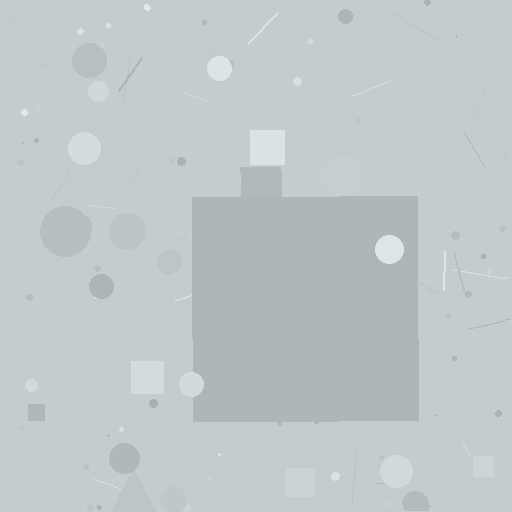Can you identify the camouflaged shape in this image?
The camouflaged shape is a square.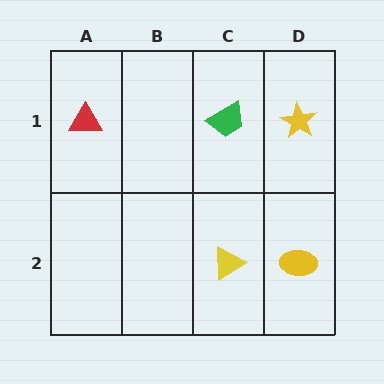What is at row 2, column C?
A yellow triangle.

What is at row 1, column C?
A green trapezoid.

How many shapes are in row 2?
2 shapes.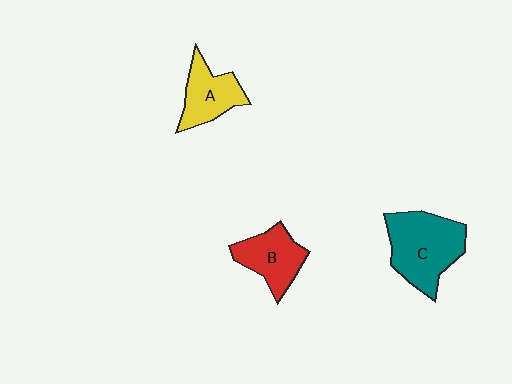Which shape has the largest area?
Shape C (teal).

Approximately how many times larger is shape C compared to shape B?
Approximately 1.5 times.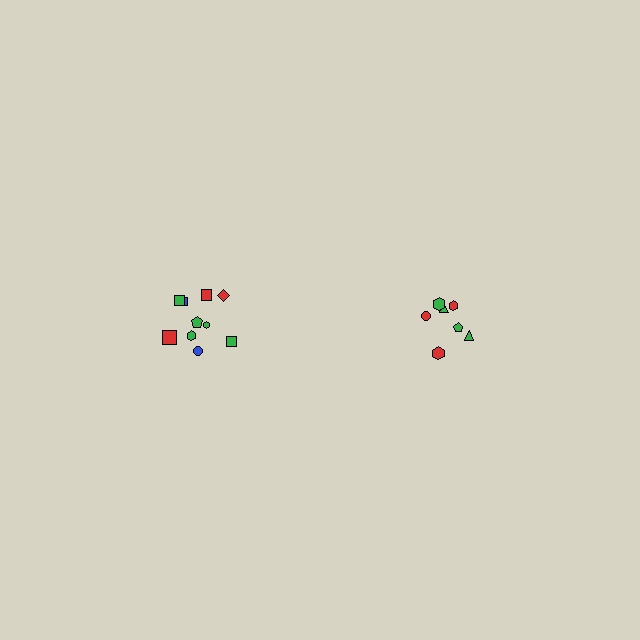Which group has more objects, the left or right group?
The left group.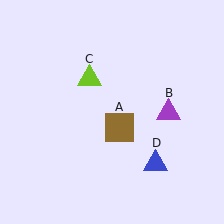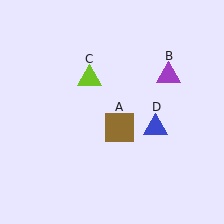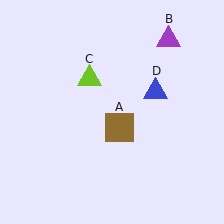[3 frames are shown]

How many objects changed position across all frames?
2 objects changed position: purple triangle (object B), blue triangle (object D).